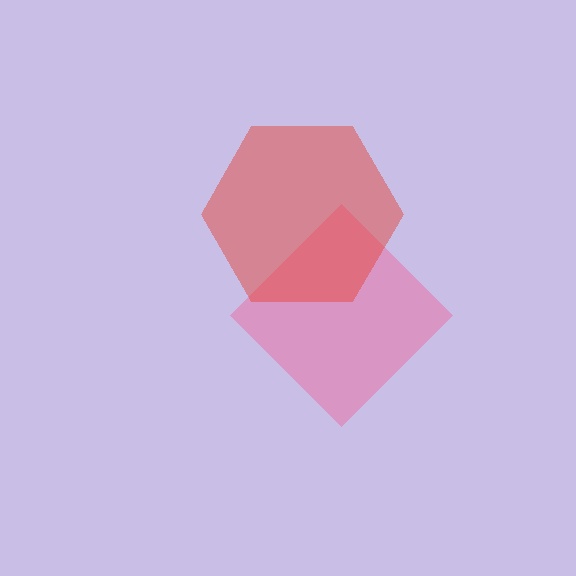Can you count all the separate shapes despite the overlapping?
Yes, there are 2 separate shapes.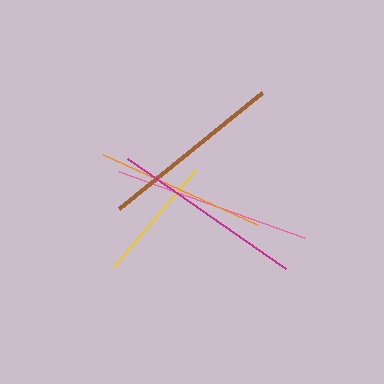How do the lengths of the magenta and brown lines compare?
The magenta and brown lines are approximately the same length.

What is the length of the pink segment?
The pink segment is approximately 196 pixels long.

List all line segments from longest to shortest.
From longest to shortest: pink, magenta, brown, orange, yellow.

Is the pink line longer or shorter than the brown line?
The pink line is longer than the brown line.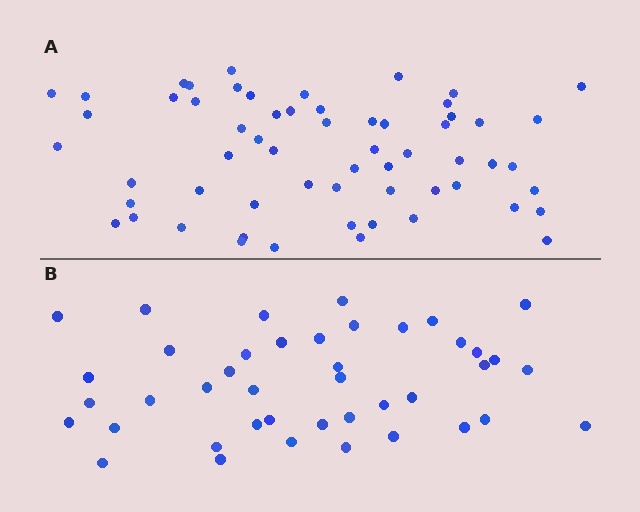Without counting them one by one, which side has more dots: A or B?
Region A (the top region) has more dots.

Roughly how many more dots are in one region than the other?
Region A has approximately 20 more dots than region B.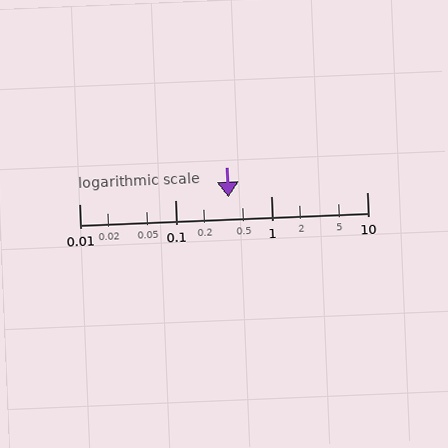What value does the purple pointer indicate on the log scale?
The pointer indicates approximately 0.36.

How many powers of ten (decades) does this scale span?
The scale spans 3 decades, from 0.01 to 10.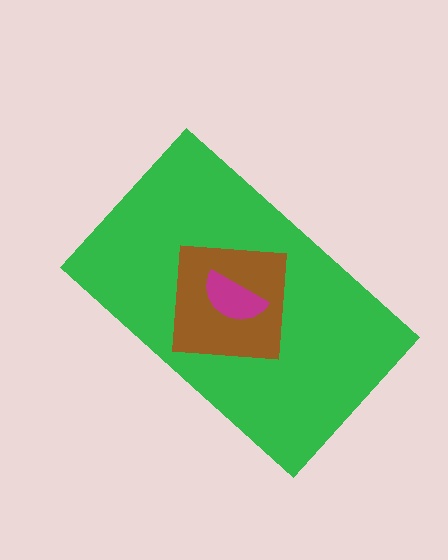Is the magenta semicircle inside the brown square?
Yes.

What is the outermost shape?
The green rectangle.